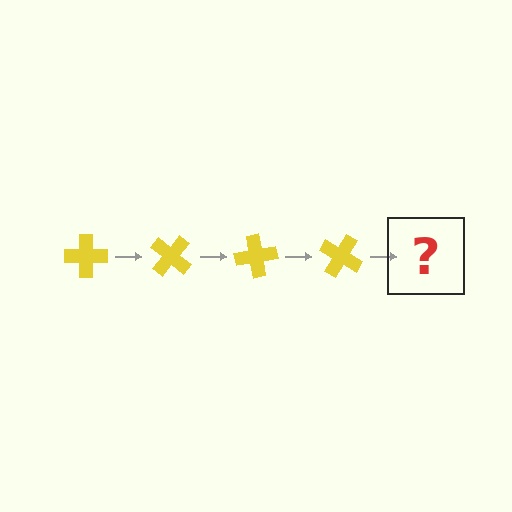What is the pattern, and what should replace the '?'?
The pattern is that the cross rotates 40 degrees each step. The '?' should be a yellow cross rotated 160 degrees.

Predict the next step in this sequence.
The next step is a yellow cross rotated 160 degrees.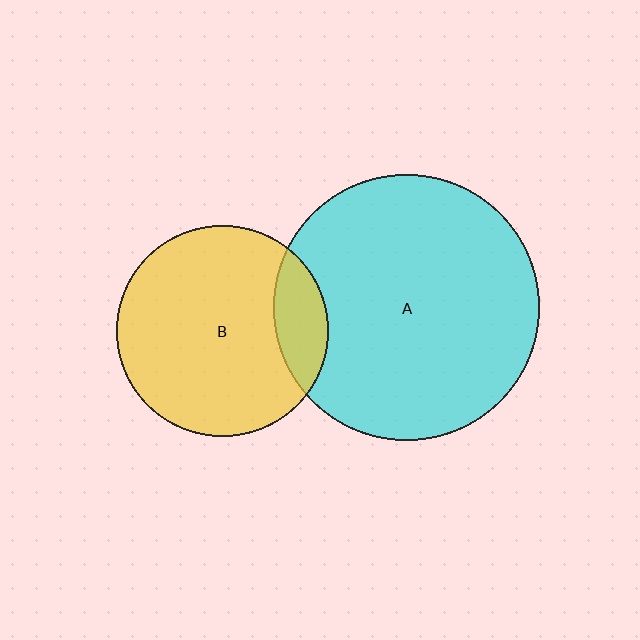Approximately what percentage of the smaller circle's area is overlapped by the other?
Approximately 15%.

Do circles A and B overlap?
Yes.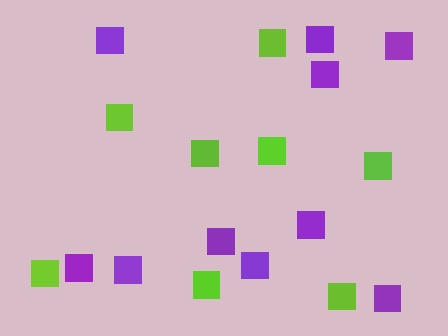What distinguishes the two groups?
There are 2 groups: one group of lime squares (8) and one group of purple squares (10).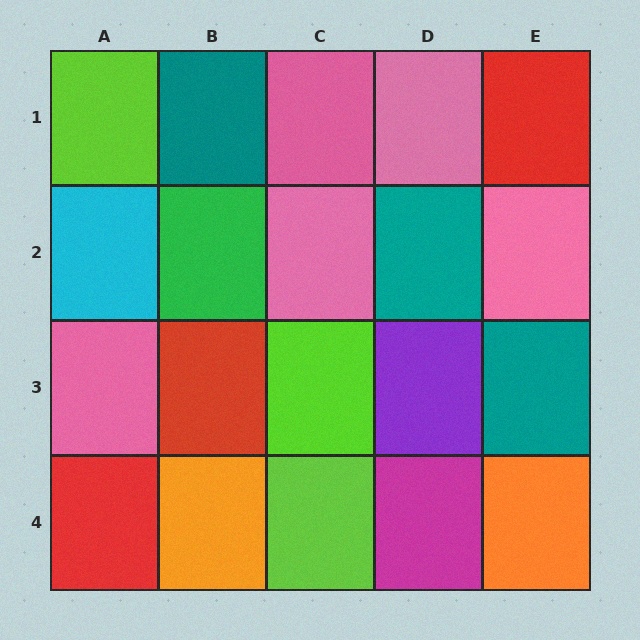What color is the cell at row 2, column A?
Cyan.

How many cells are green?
1 cell is green.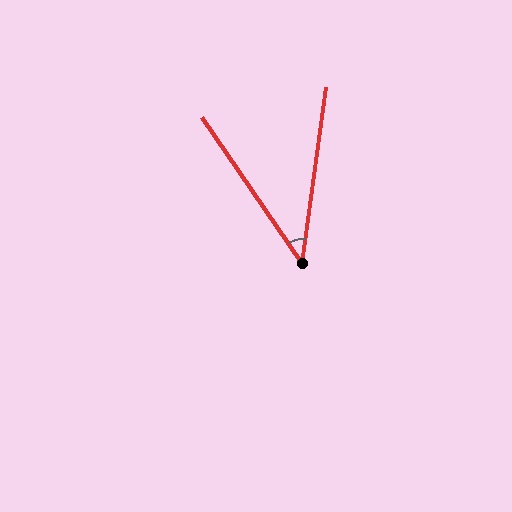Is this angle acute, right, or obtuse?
It is acute.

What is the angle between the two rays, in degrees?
Approximately 42 degrees.